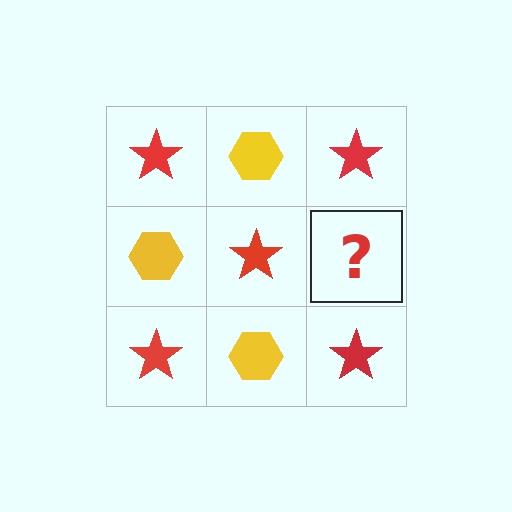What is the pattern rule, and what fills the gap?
The rule is that it alternates red star and yellow hexagon in a checkerboard pattern. The gap should be filled with a yellow hexagon.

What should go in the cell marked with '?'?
The missing cell should contain a yellow hexagon.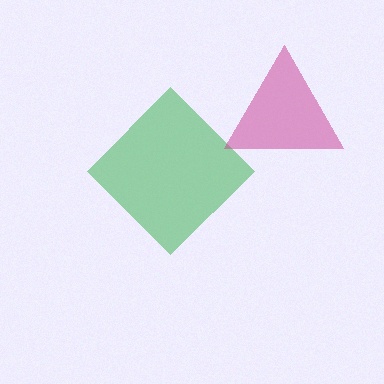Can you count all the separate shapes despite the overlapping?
Yes, there are 2 separate shapes.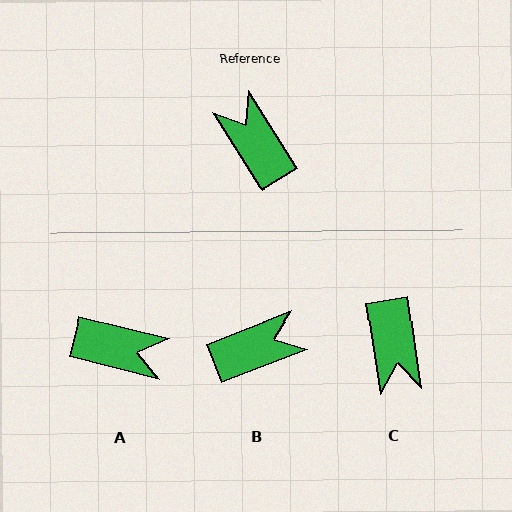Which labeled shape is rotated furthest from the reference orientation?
C, about 157 degrees away.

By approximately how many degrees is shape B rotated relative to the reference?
Approximately 100 degrees clockwise.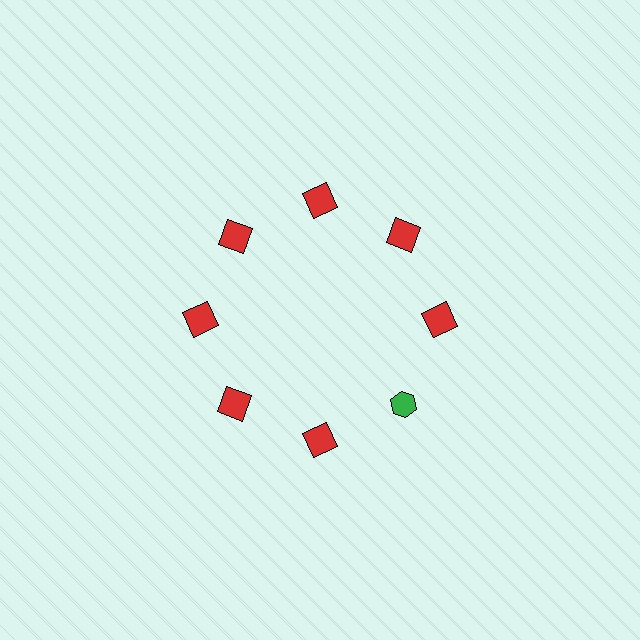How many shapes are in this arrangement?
There are 8 shapes arranged in a ring pattern.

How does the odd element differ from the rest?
It differs in both color (green instead of red) and shape (hexagon instead of square).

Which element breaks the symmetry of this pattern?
The green hexagon at roughly the 4 o'clock position breaks the symmetry. All other shapes are red squares.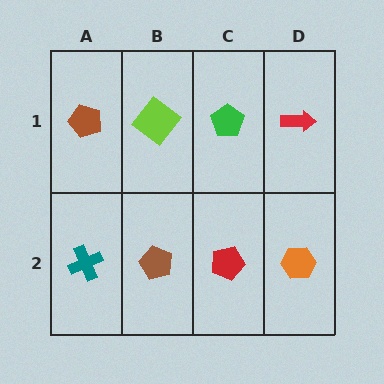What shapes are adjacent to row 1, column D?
An orange hexagon (row 2, column D), a green pentagon (row 1, column C).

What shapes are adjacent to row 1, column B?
A brown pentagon (row 2, column B), a brown pentagon (row 1, column A), a green pentagon (row 1, column C).